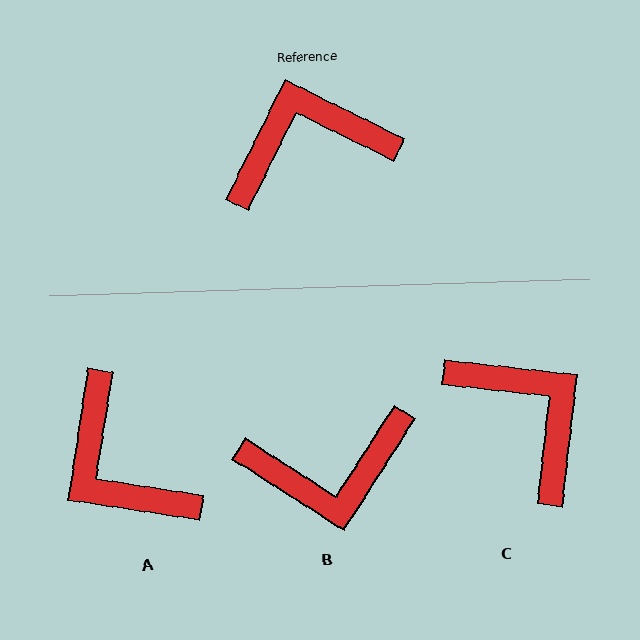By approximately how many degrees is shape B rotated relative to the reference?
Approximately 174 degrees counter-clockwise.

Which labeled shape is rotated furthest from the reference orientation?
B, about 174 degrees away.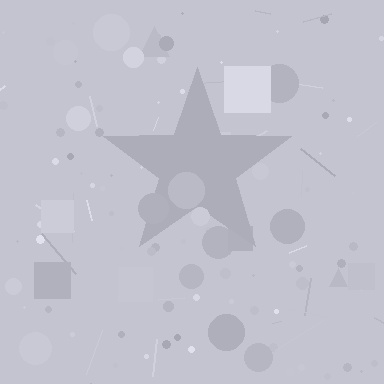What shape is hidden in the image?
A star is hidden in the image.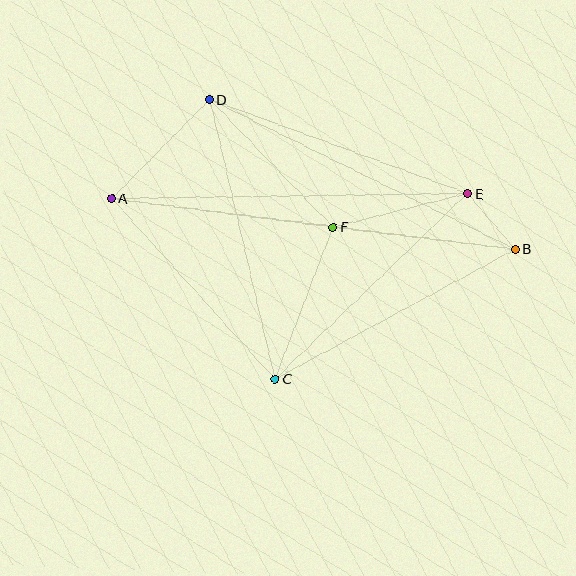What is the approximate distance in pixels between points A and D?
The distance between A and D is approximately 139 pixels.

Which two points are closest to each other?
Points B and E are closest to each other.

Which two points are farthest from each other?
Points A and B are farthest from each other.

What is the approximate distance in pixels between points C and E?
The distance between C and E is approximately 267 pixels.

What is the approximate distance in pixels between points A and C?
The distance between A and C is approximately 244 pixels.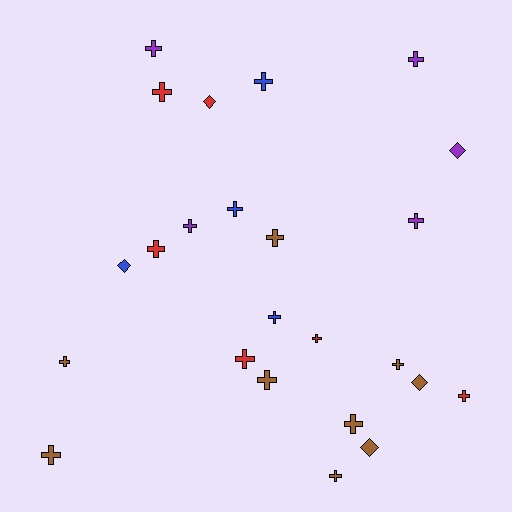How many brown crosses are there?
There are 7 brown crosses.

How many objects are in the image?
There are 24 objects.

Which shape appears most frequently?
Cross, with 19 objects.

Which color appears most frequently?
Brown, with 9 objects.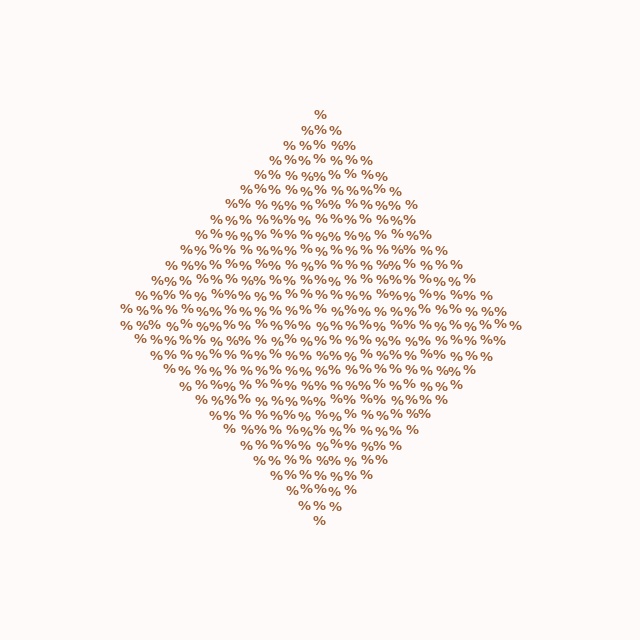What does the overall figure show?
The overall figure shows a diamond.